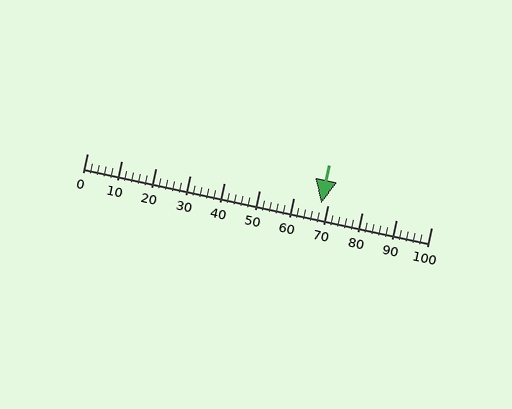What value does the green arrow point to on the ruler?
The green arrow points to approximately 68.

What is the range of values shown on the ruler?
The ruler shows values from 0 to 100.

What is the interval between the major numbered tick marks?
The major tick marks are spaced 10 units apart.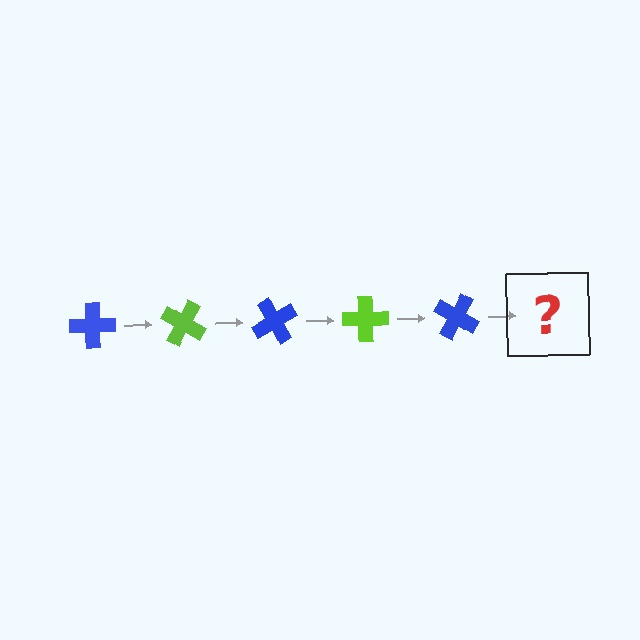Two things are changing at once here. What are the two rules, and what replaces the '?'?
The two rules are that it rotates 30 degrees each step and the color cycles through blue and lime. The '?' should be a lime cross, rotated 150 degrees from the start.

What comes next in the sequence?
The next element should be a lime cross, rotated 150 degrees from the start.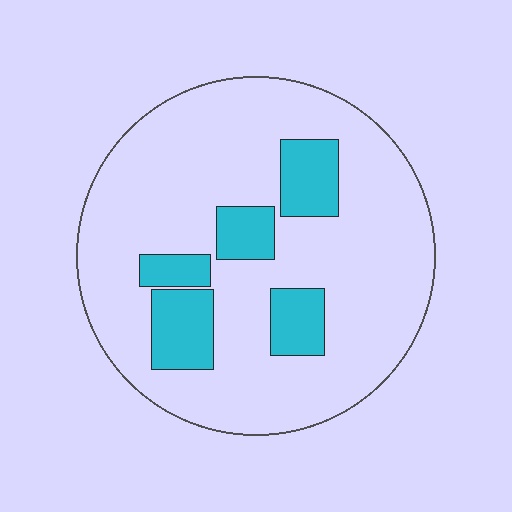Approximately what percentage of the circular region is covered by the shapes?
Approximately 20%.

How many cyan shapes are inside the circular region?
5.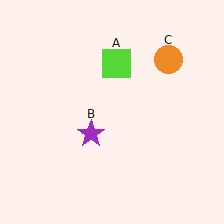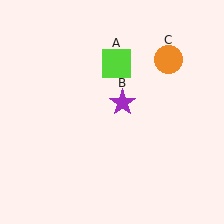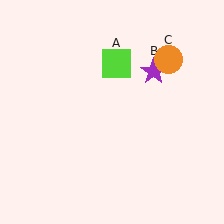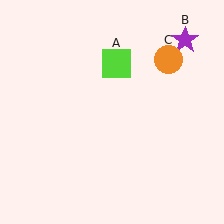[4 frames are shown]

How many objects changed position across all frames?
1 object changed position: purple star (object B).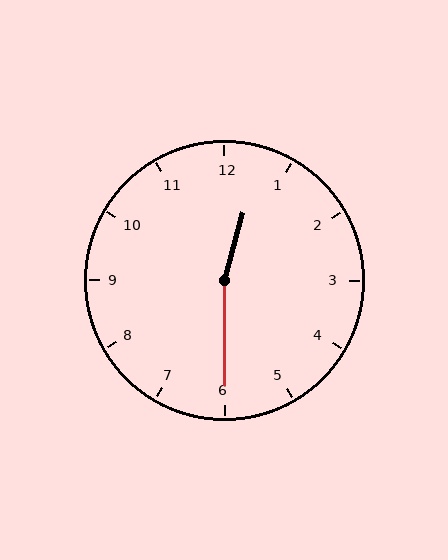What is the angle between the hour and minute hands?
Approximately 165 degrees.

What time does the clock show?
12:30.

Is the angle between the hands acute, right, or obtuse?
It is obtuse.